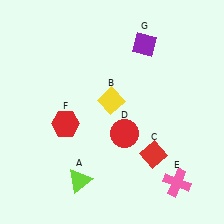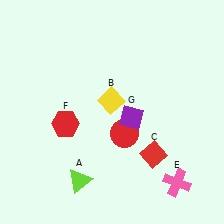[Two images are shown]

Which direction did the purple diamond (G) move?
The purple diamond (G) moved down.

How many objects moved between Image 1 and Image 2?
1 object moved between the two images.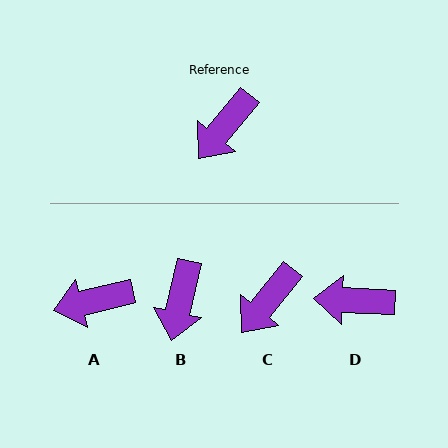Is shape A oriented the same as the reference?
No, it is off by about 37 degrees.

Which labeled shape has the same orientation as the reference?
C.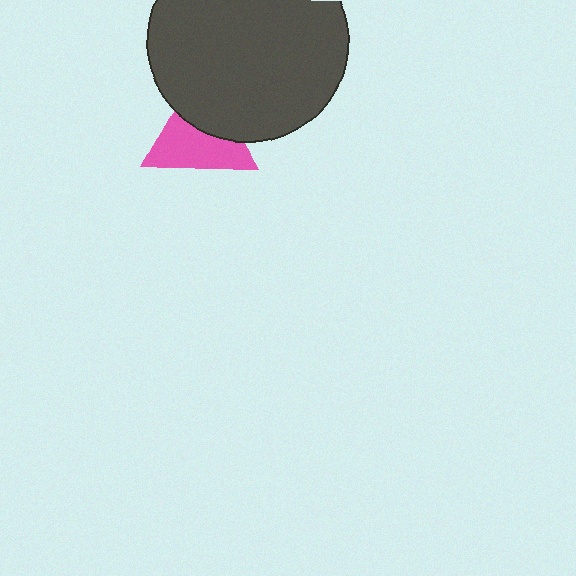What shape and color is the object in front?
The object in front is a dark gray circle.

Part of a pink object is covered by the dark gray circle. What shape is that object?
It is a triangle.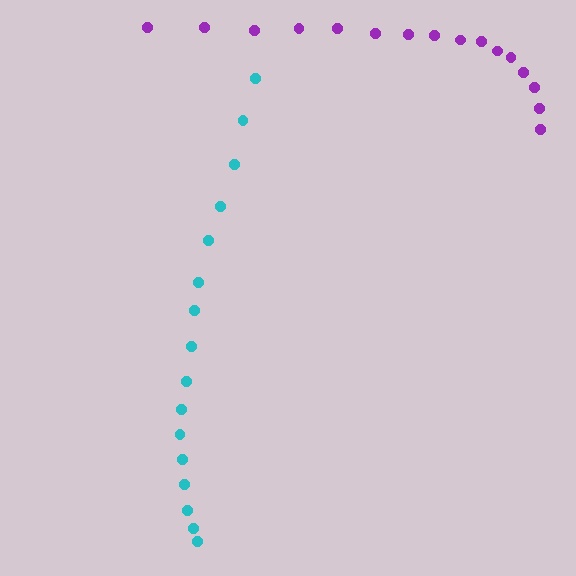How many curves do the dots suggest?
There are 2 distinct paths.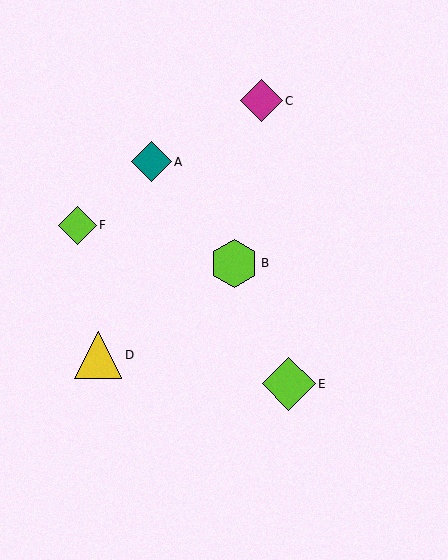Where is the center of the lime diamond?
The center of the lime diamond is at (77, 225).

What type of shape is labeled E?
Shape E is a lime diamond.